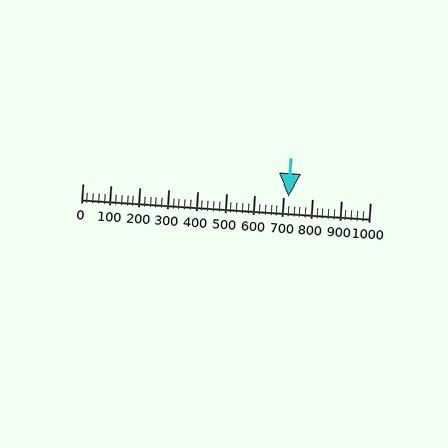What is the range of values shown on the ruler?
The ruler shows values from 0 to 1000.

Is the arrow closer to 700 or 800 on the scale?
The arrow is closer to 700.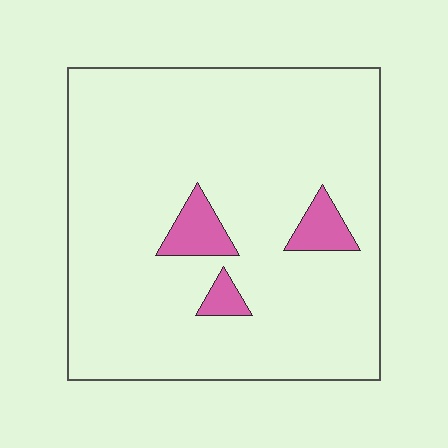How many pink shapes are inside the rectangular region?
3.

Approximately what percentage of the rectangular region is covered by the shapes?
Approximately 5%.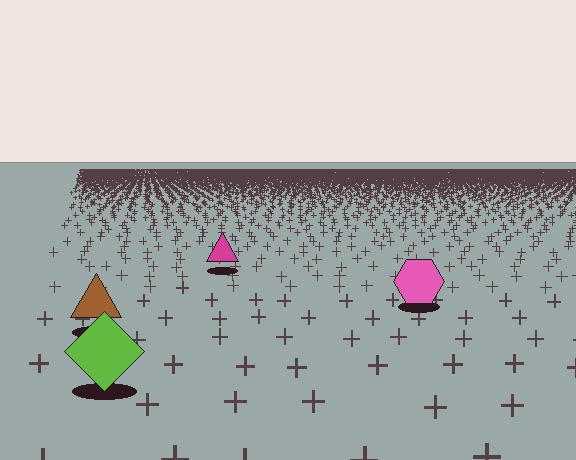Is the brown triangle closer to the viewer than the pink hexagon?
Yes. The brown triangle is closer — you can tell from the texture gradient: the ground texture is coarser near it.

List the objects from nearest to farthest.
From nearest to farthest: the lime diamond, the brown triangle, the pink hexagon, the magenta triangle.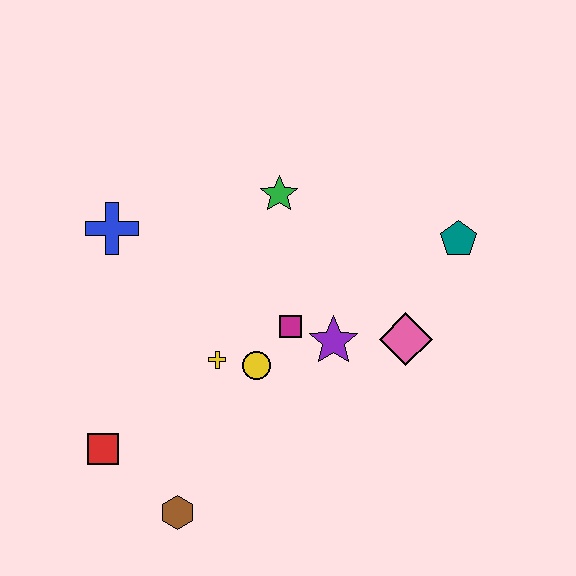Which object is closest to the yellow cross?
The yellow circle is closest to the yellow cross.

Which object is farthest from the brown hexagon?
The teal pentagon is farthest from the brown hexagon.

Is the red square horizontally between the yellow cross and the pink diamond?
No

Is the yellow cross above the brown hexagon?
Yes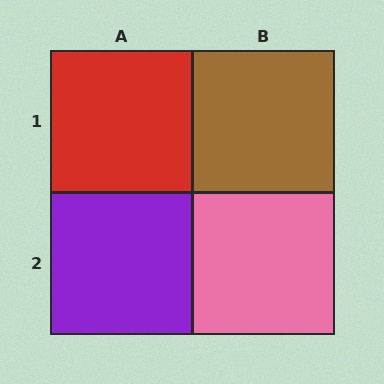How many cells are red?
1 cell is red.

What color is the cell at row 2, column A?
Purple.